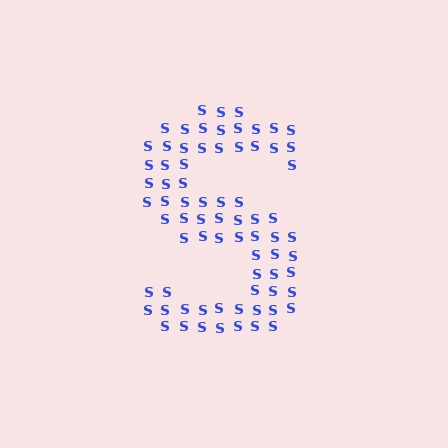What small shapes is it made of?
It is made of small letter S's.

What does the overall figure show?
The overall figure shows the letter S.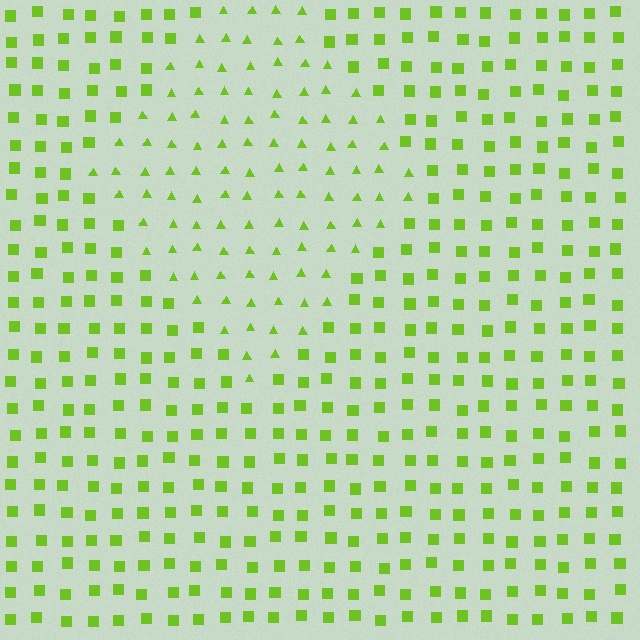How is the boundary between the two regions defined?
The boundary is defined by a change in element shape: triangles inside vs. squares outside. All elements share the same color and spacing.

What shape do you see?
I see a diamond.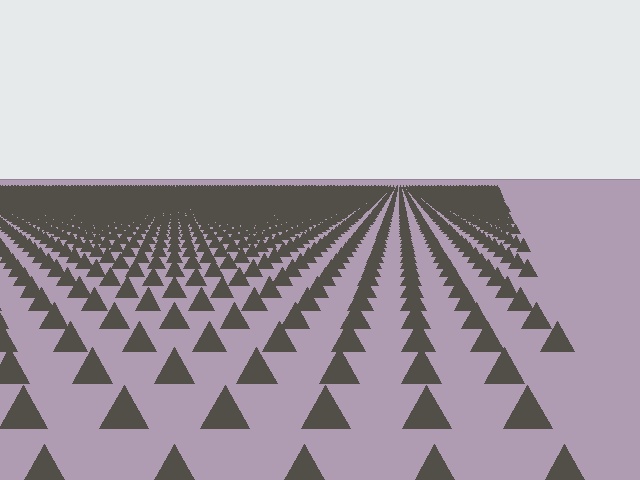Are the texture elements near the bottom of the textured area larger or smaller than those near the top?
Larger. Near the bottom, elements are closer to the viewer and appear at a bigger on-screen size.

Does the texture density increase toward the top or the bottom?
Density increases toward the top.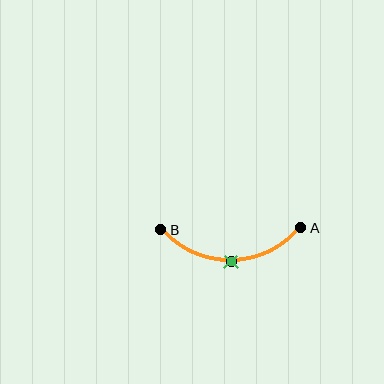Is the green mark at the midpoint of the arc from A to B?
Yes. The green mark lies on the arc at equal arc-length from both A and B — it is the arc midpoint.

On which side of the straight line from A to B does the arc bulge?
The arc bulges below the straight line connecting A and B.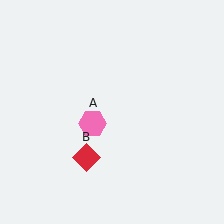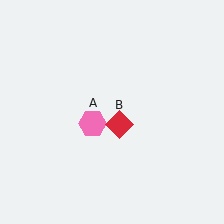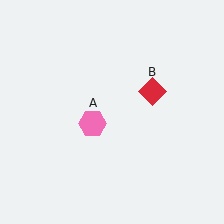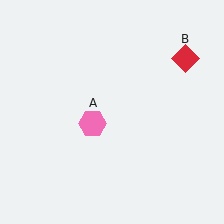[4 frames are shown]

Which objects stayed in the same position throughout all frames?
Pink hexagon (object A) remained stationary.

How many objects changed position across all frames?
1 object changed position: red diamond (object B).